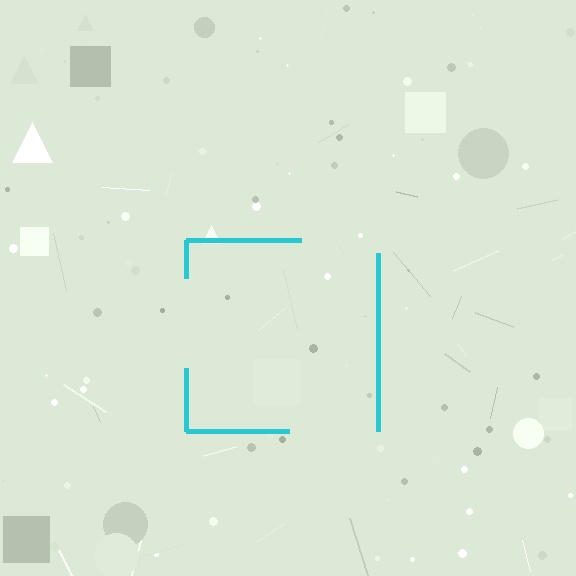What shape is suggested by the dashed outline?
The dashed outline suggests a square.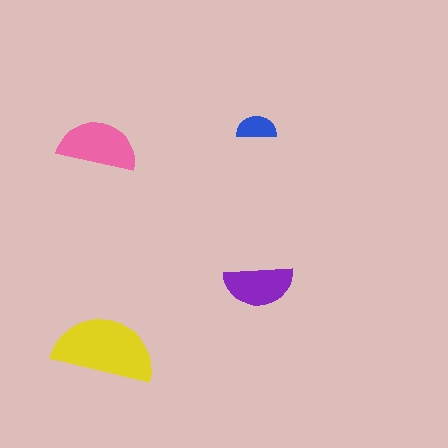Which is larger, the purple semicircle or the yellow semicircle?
The yellow one.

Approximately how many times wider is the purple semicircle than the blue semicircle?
About 1.5 times wider.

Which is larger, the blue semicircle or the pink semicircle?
The pink one.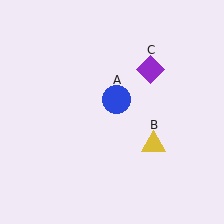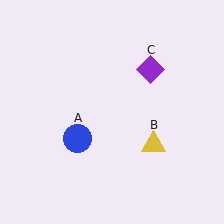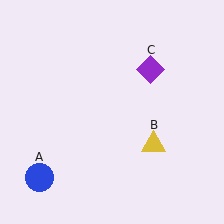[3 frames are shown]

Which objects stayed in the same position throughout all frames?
Yellow triangle (object B) and purple diamond (object C) remained stationary.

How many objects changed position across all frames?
1 object changed position: blue circle (object A).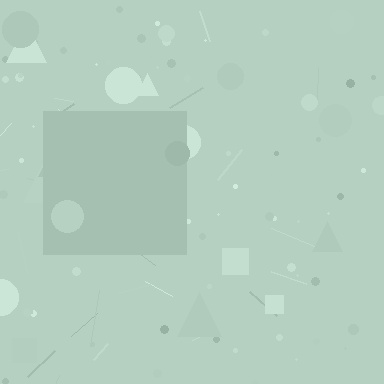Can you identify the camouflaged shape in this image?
The camouflaged shape is a square.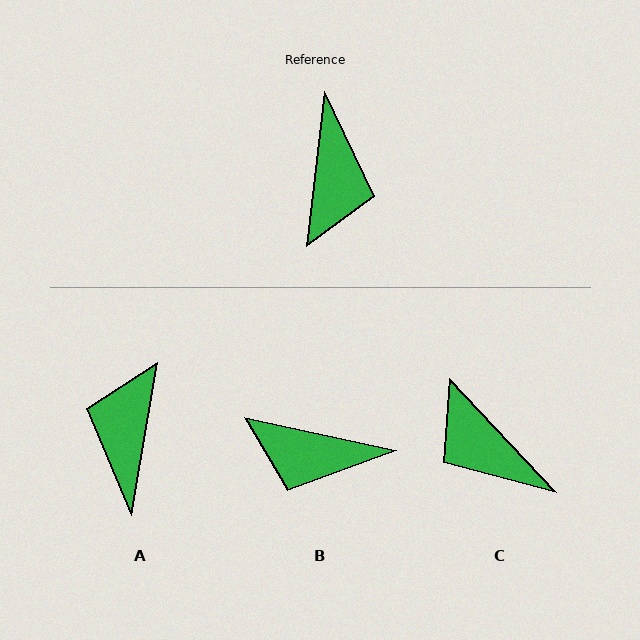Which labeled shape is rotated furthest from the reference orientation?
A, about 177 degrees away.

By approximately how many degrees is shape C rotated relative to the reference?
Approximately 130 degrees clockwise.